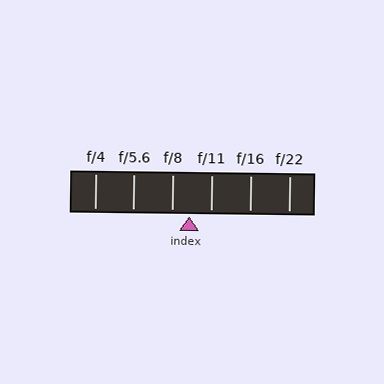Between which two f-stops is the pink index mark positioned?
The index mark is between f/8 and f/11.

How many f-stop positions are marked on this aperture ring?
There are 6 f-stop positions marked.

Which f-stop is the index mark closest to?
The index mark is closest to f/8.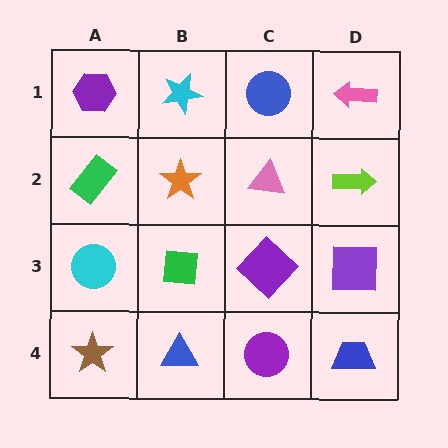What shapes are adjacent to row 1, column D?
A lime arrow (row 2, column D), a blue circle (row 1, column C).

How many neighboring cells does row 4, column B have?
3.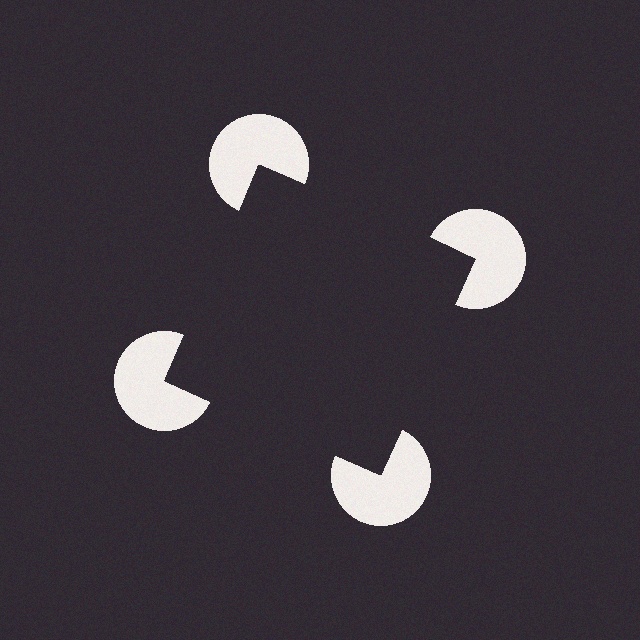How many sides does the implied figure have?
4 sides.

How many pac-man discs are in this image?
There are 4 — one at each vertex of the illusory square.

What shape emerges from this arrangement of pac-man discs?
An illusory square — its edges are inferred from the aligned wedge cuts in the pac-man discs, not physically drawn.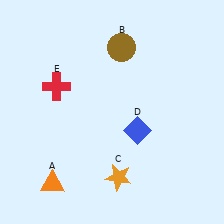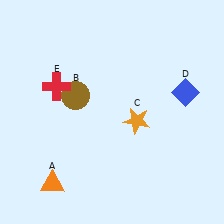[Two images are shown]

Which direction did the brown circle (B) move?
The brown circle (B) moved down.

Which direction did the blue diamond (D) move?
The blue diamond (D) moved right.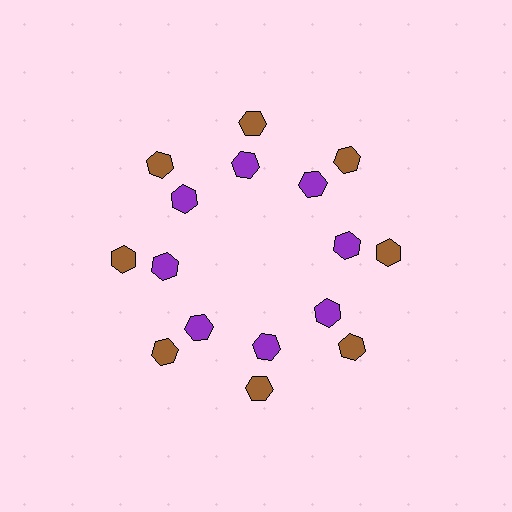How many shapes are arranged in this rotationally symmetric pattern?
There are 16 shapes, arranged in 8 groups of 2.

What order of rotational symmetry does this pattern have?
This pattern has 8-fold rotational symmetry.